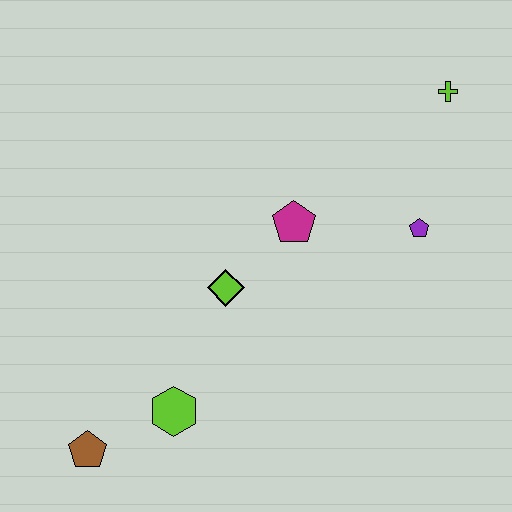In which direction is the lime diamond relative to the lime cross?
The lime diamond is to the left of the lime cross.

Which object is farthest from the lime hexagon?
The lime cross is farthest from the lime hexagon.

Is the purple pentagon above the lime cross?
No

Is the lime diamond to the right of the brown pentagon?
Yes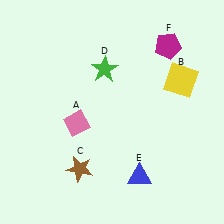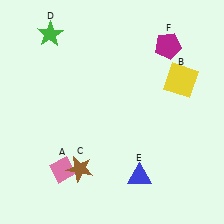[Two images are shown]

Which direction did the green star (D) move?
The green star (D) moved left.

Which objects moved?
The objects that moved are: the pink diamond (A), the green star (D).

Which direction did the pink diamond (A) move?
The pink diamond (A) moved down.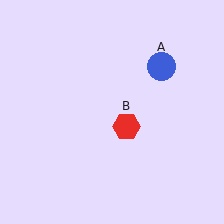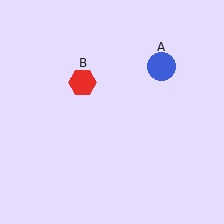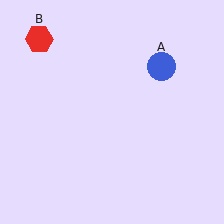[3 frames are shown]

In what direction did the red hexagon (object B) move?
The red hexagon (object B) moved up and to the left.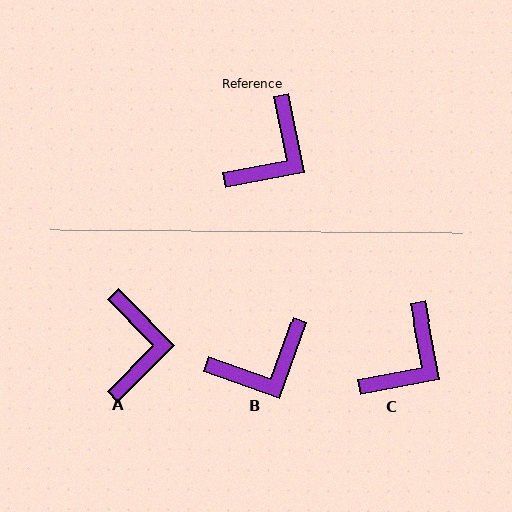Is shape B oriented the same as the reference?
No, it is off by about 31 degrees.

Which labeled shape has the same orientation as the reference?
C.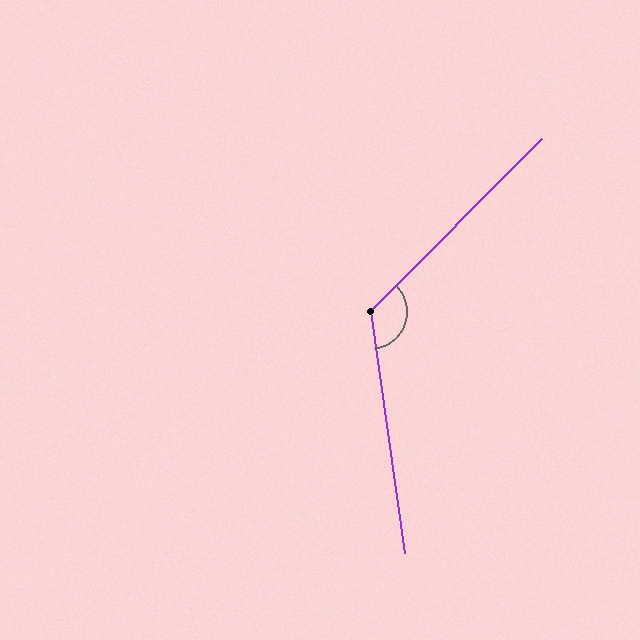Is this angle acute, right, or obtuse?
It is obtuse.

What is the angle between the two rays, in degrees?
Approximately 127 degrees.